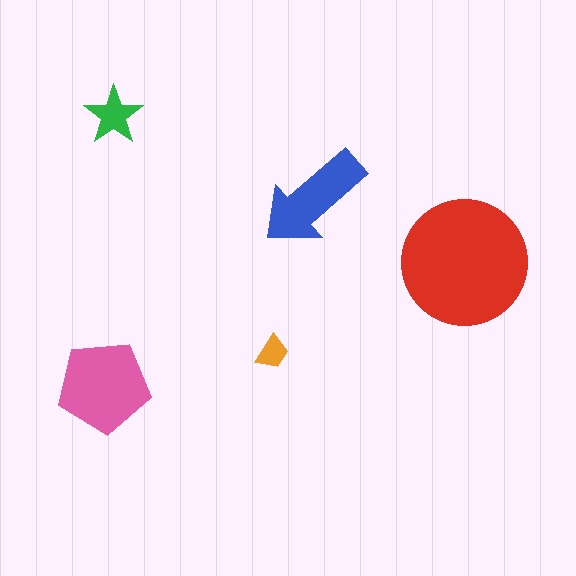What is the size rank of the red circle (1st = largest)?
1st.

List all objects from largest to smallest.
The red circle, the pink pentagon, the blue arrow, the green star, the orange trapezoid.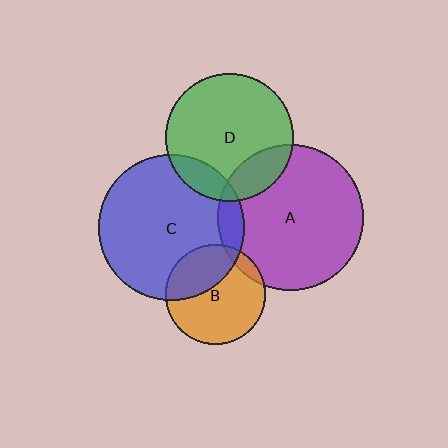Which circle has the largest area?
Circle C (blue).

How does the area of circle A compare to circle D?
Approximately 1.3 times.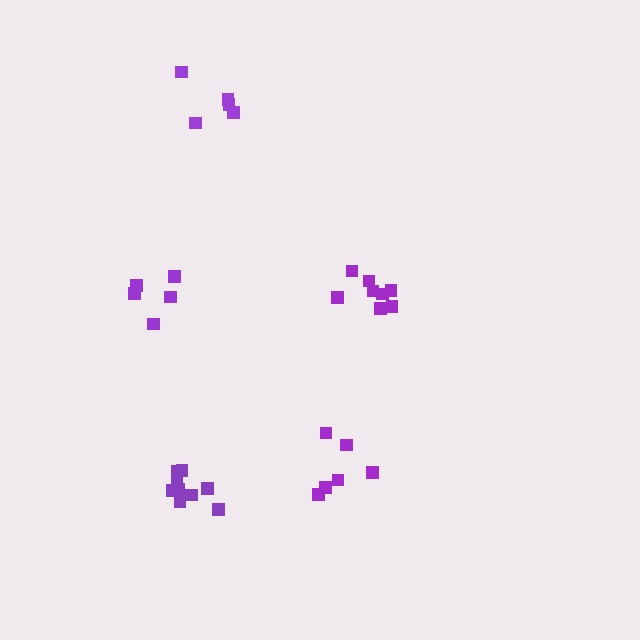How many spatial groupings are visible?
There are 5 spatial groupings.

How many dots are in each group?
Group 1: 8 dots, Group 2: 6 dots, Group 3: 9 dots, Group 4: 5 dots, Group 5: 5 dots (33 total).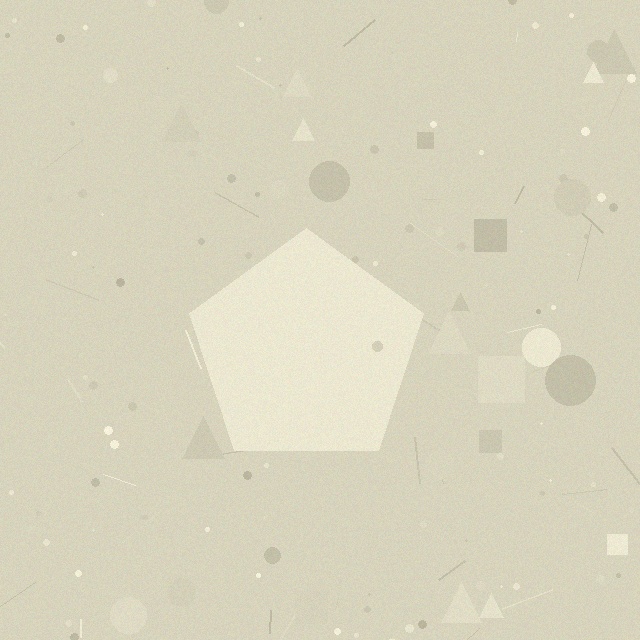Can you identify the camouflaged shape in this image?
The camouflaged shape is a pentagon.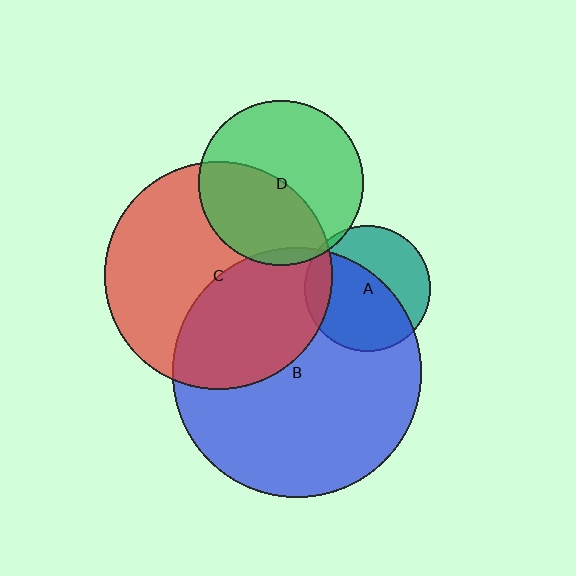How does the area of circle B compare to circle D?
Approximately 2.3 times.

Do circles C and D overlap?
Yes.